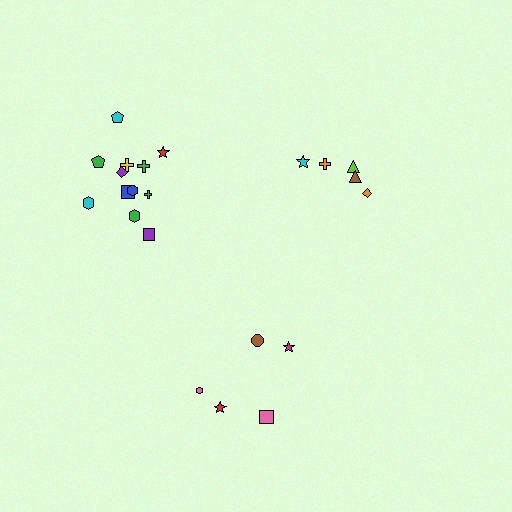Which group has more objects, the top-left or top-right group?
The top-left group.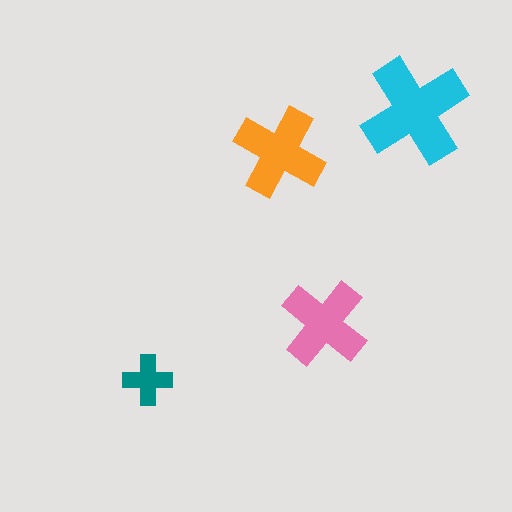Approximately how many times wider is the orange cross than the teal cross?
About 2 times wider.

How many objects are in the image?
There are 4 objects in the image.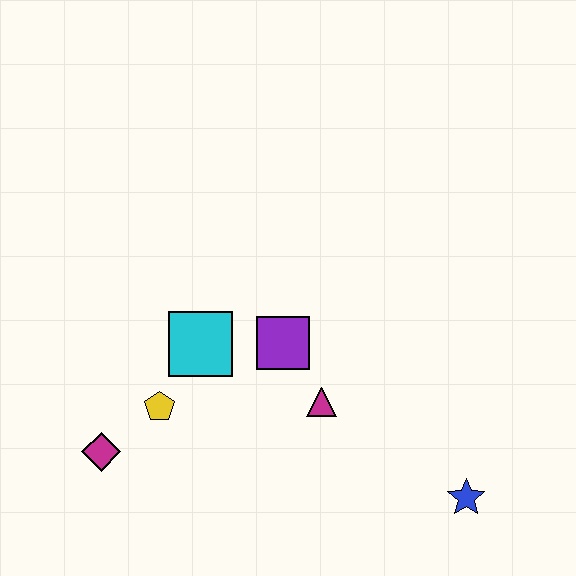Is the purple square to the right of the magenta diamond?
Yes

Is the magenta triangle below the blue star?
No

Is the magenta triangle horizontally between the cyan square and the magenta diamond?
No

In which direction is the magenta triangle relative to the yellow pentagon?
The magenta triangle is to the right of the yellow pentagon.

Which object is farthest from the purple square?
The blue star is farthest from the purple square.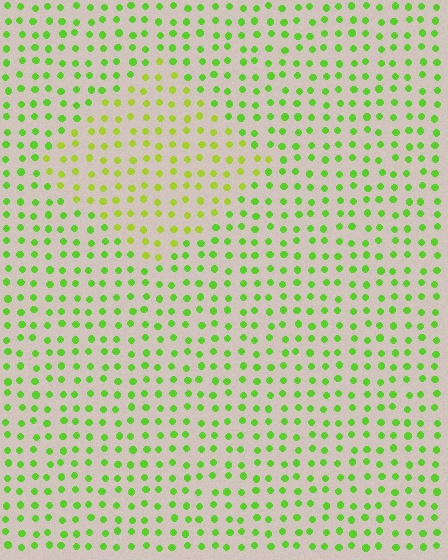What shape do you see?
I see a diamond.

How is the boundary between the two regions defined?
The boundary is defined purely by a slight shift in hue (about 27 degrees). Spacing, size, and orientation are identical on both sides.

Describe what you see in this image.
The image is filled with small lime elements in a uniform arrangement. A diamond-shaped region is visible where the elements are tinted to a slightly different hue, forming a subtle color boundary.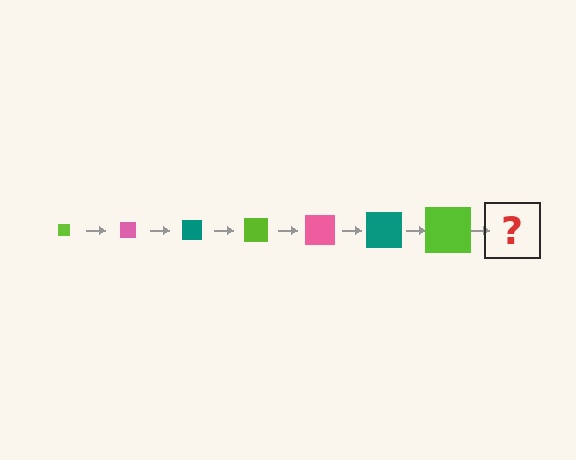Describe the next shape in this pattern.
It should be a pink square, larger than the previous one.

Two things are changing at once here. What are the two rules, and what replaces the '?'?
The two rules are that the square grows larger each step and the color cycles through lime, pink, and teal. The '?' should be a pink square, larger than the previous one.